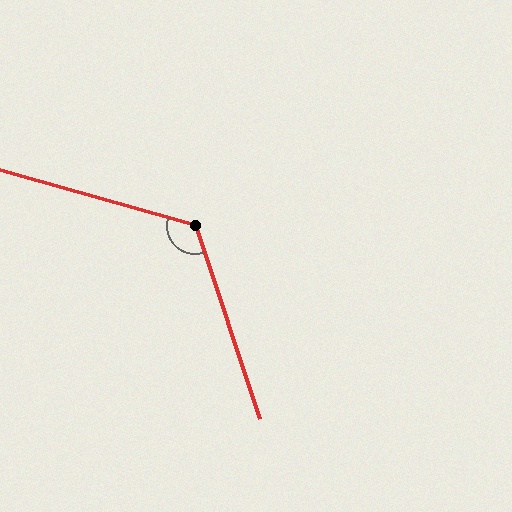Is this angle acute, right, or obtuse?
It is obtuse.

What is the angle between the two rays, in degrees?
Approximately 124 degrees.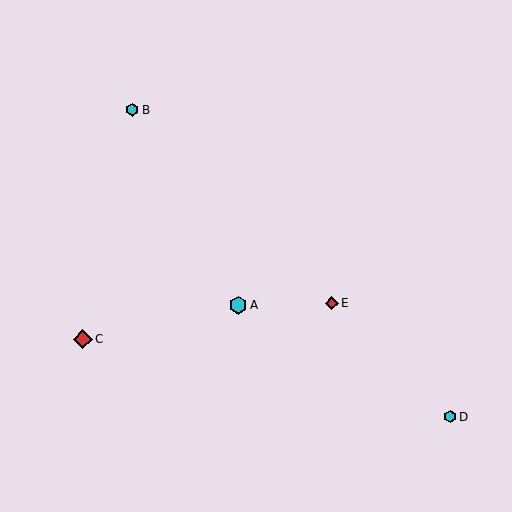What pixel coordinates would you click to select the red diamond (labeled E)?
Click at (332, 303) to select the red diamond E.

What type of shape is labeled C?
Shape C is a red diamond.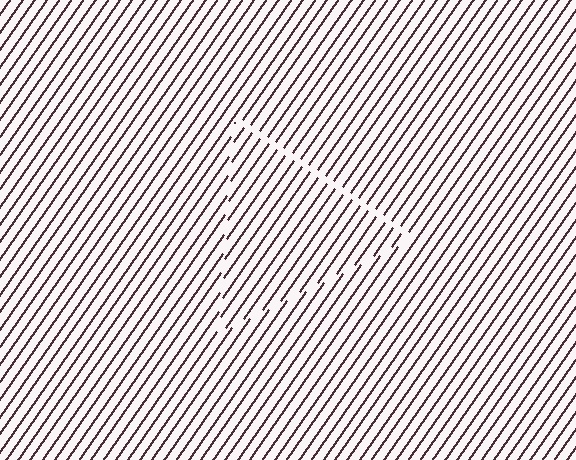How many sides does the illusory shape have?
3 sides — the line-ends trace a triangle.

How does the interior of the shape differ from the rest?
The interior of the shape contains the same grating, shifted by half a period — the contour is defined by the phase discontinuity where line-ends from the inner and outer gratings abut.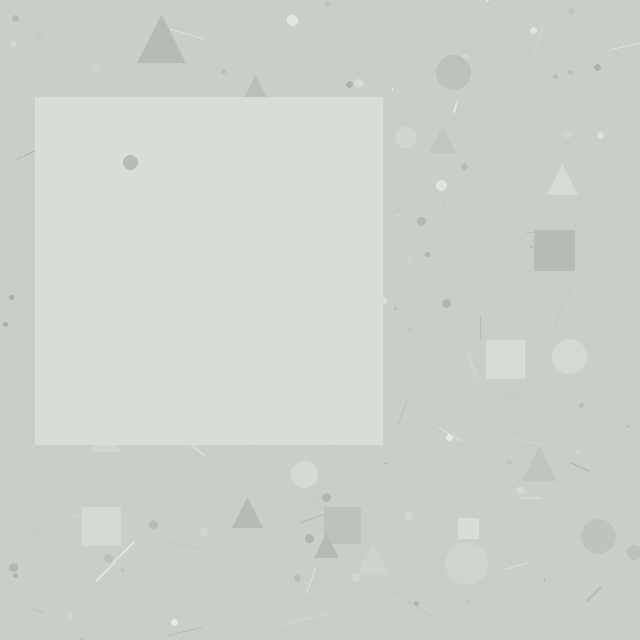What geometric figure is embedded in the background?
A square is embedded in the background.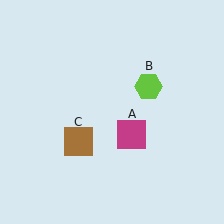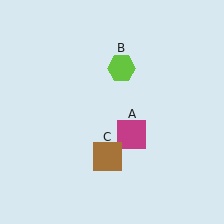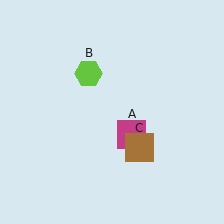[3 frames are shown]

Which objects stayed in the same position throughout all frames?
Magenta square (object A) remained stationary.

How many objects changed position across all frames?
2 objects changed position: lime hexagon (object B), brown square (object C).